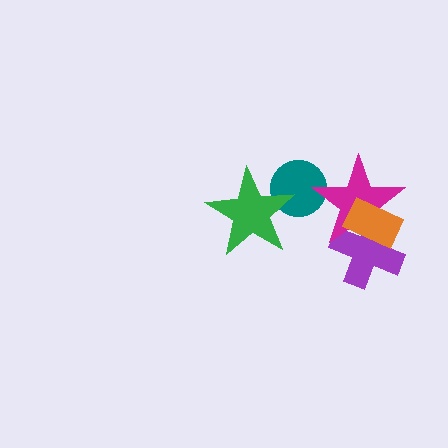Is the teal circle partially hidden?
Yes, it is partially covered by another shape.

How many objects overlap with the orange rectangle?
2 objects overlap with the orange rectangle.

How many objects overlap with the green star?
1 object overlaps with the green star.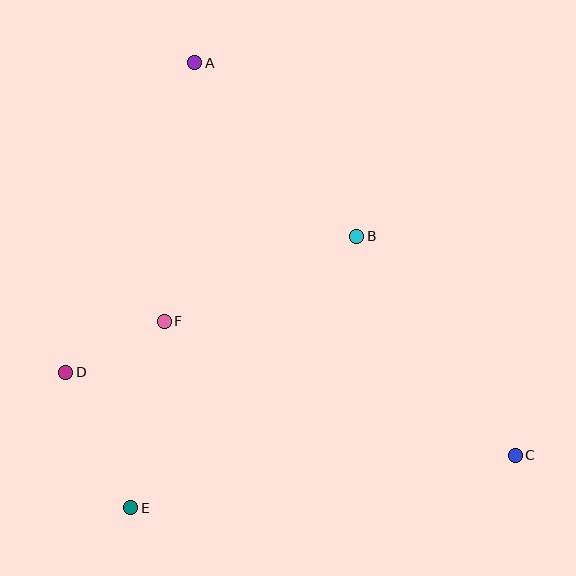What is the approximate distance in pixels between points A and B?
The distance between A and B is approximately 237 pixels.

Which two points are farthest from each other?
Points A and C are farthest from each other.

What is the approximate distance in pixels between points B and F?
The distance between B and F is approximately 210 pixels.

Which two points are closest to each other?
Points D and F are closest to each other.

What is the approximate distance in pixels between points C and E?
The distance between C and E is approximately 388 pixels.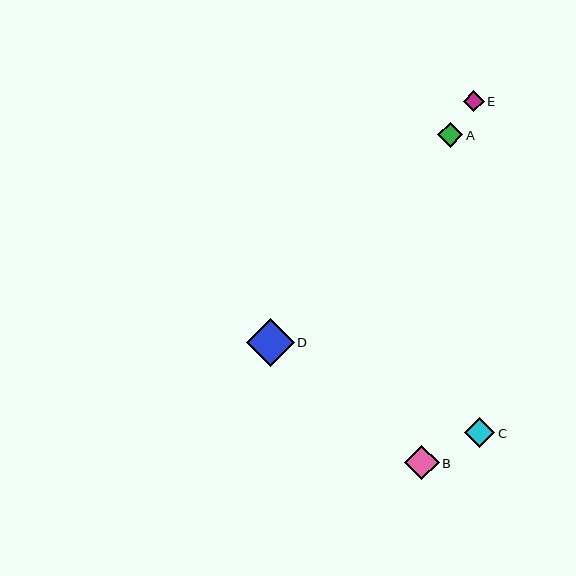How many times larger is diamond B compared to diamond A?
Diamond B is approximately 1.4 times the size of diamond A.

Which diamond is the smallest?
Diamond E is the smallest with a size of approximately 21 pixels.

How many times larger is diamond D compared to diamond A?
Diamond D is approximately 1.9 times the size of diamond A.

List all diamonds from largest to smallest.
From largest to smallest: D, B, C, A, E.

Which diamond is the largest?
Diamond D is the largest with a size of approximately 48 pixels.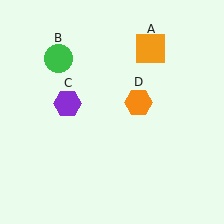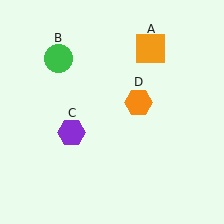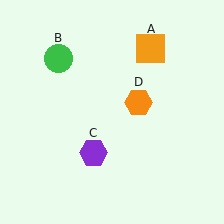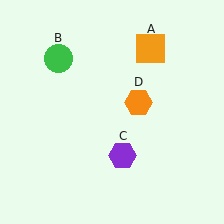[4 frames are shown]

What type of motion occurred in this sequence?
The purple hexagon (object C) rotated counterclockwise around the center of the scene.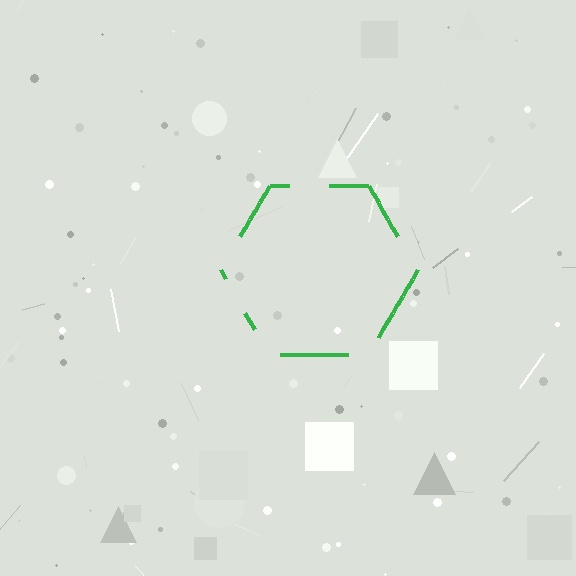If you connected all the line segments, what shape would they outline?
They would outline a hexagon.